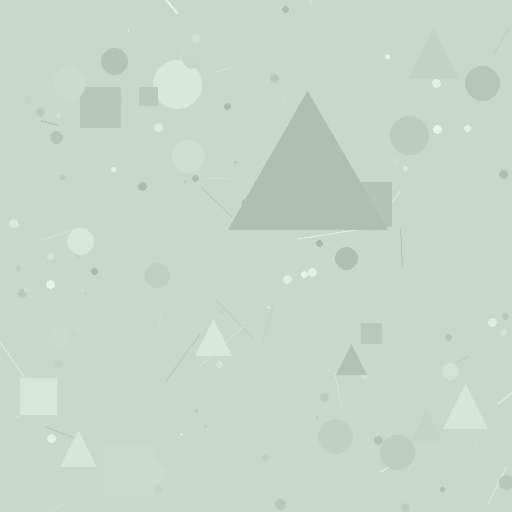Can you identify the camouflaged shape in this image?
The camouflaged shape is a triangle.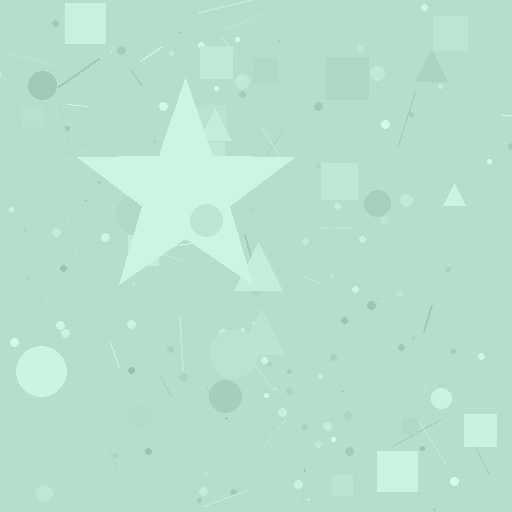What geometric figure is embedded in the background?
A star is embedded in the background.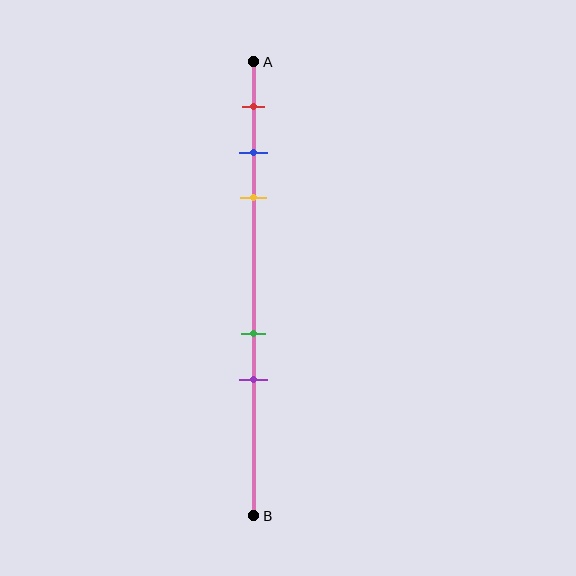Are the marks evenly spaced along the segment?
No, the marks are not evenly spaced.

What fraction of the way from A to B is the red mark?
The red mark is approximately 10% (0.1) of the way from A to B.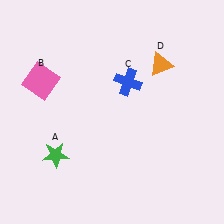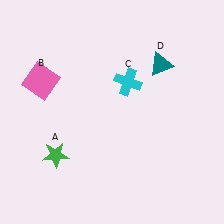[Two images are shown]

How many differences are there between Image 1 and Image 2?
There are 2 differences between the two images.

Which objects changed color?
C changed from blue to cyan. D changed from orange to teal.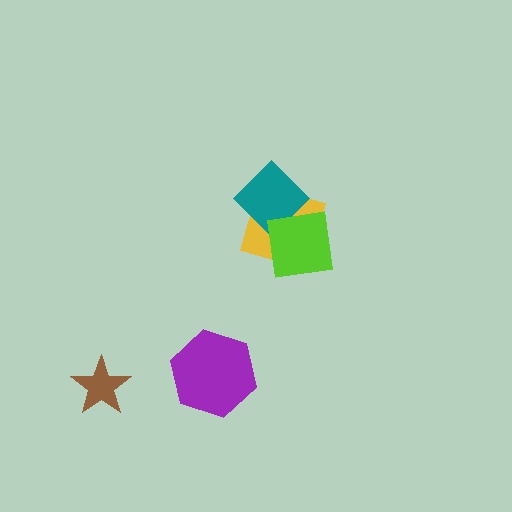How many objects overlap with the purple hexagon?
0 objects overlap with the purple hexagon.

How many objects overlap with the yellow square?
2 objects overlap with the yellow square.